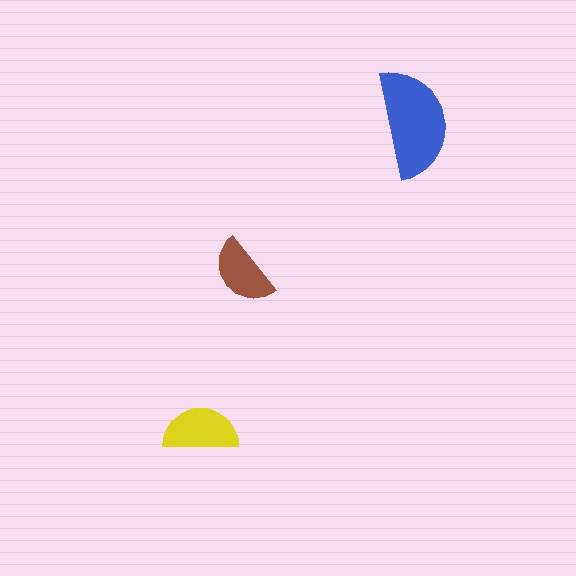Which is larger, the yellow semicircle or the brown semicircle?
The yellow one.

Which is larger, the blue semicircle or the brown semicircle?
The blue one.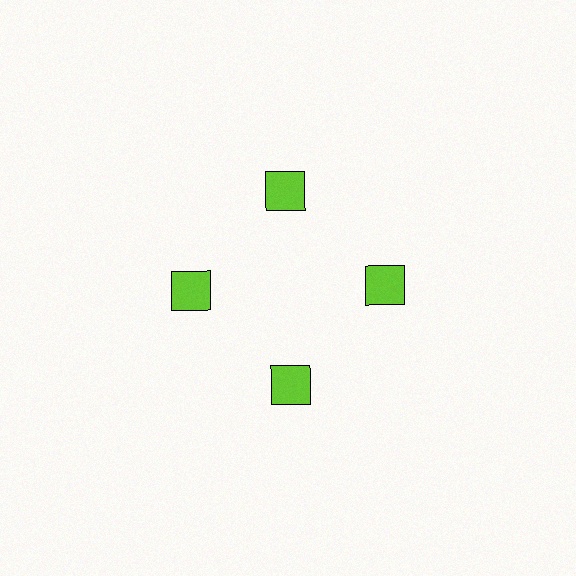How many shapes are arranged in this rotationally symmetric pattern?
There are 4 shapes, arranged in 4 groups of 1.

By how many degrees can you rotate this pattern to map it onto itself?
The pattern maps onto itself every 90 degrees of rotation.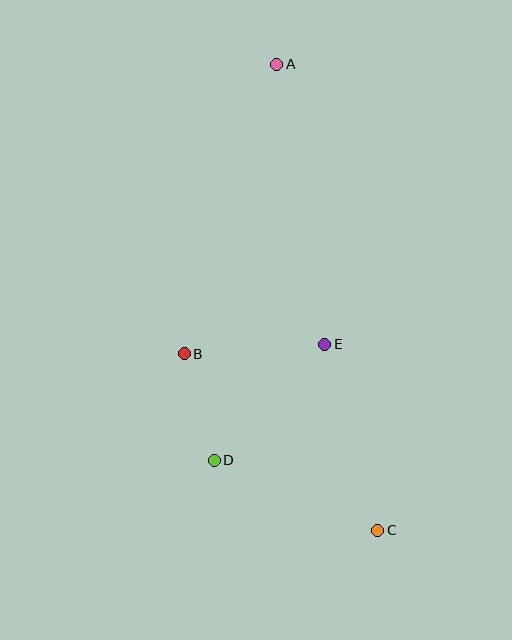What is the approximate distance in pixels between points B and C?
The distance between B and C is approximately 262 pixels.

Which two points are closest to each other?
Points B and D are closest to each other.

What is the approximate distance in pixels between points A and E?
The distance between A and E is approximately 284 pixels.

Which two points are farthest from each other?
Points A and C are farthest from each other.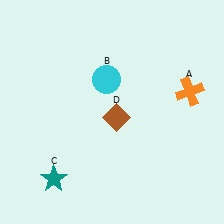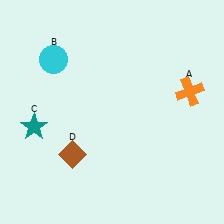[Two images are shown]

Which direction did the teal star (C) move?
The teal star (C) moved up.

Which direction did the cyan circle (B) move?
The cyan circle (B) moved left.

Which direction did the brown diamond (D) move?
The brown diamond (D) moved left.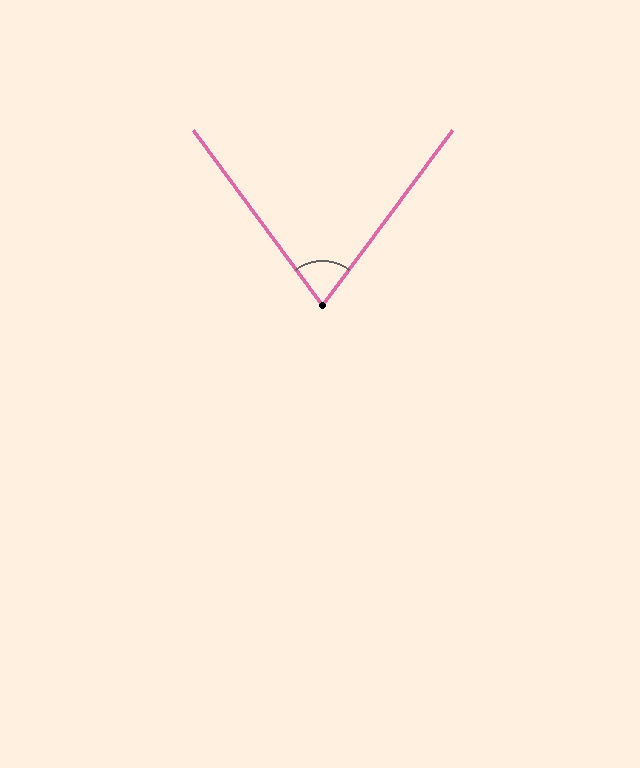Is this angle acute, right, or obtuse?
It is acute.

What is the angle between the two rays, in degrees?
Approximately 73 degrees.